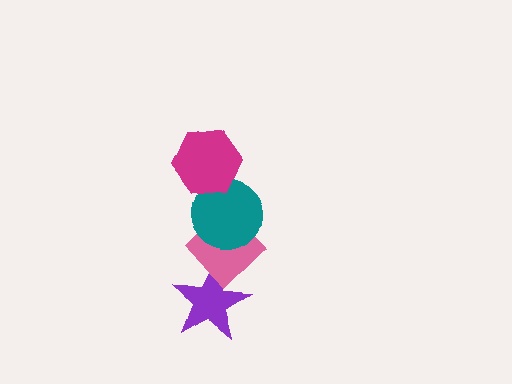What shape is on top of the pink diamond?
The teal circle is on top of the pink diamond.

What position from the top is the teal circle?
The teal circle is 2nd from the top.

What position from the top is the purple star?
The purple star is 4th from the top.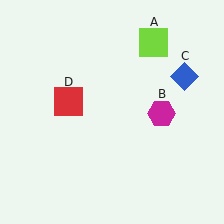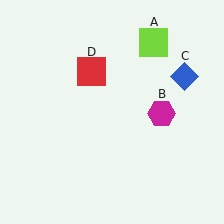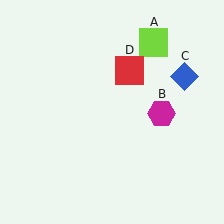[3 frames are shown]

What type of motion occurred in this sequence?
The red square (object D) rotated clockwise around the center of the scene.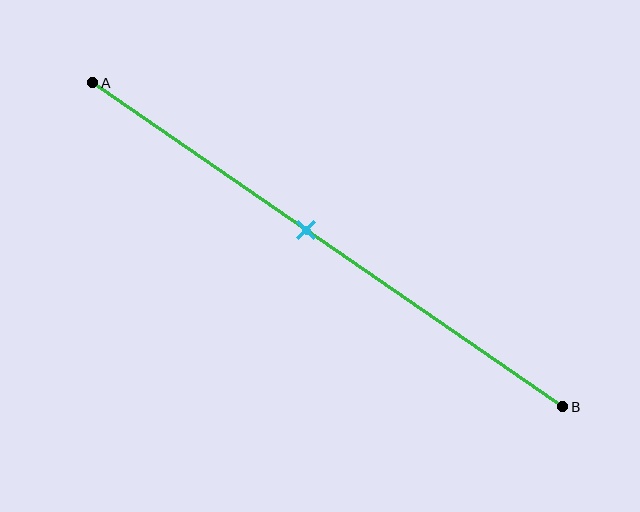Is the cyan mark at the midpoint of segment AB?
No, the mark is at about 45% from A, not at the 50% midpoint.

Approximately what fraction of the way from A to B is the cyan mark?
The cyan mark is approximately 45% of the way from A to B.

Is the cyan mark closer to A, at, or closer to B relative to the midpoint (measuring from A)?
The cyan mark is closer to point A than the midpoint of segment AB.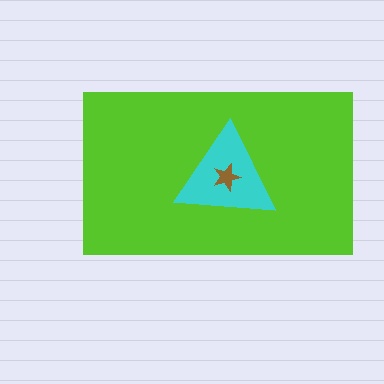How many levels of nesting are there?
3.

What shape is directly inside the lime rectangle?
The cyan triangle.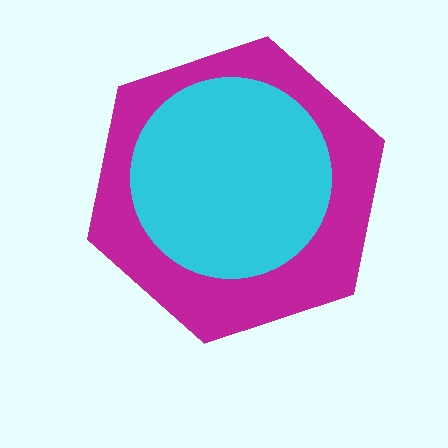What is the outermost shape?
The magenta hexagon.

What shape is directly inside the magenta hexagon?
The cyan circle.